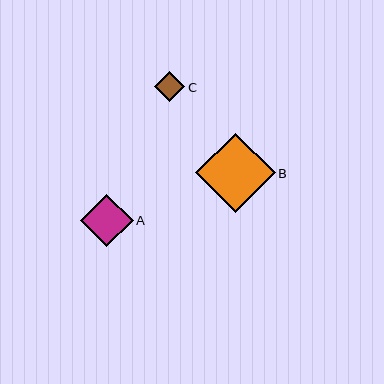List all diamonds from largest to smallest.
From largest to smallest: B, A, C.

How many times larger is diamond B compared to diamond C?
Diamond B is approximately 2.6 times the size of diamond C.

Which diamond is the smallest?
Diamond C is the smallest with a size of approximately 30 pixels.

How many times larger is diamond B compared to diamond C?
Diamond B is approximately 2.6 times the size of diamond C.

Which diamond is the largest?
Diamond B is the largest with a size of approximately 79 pixels.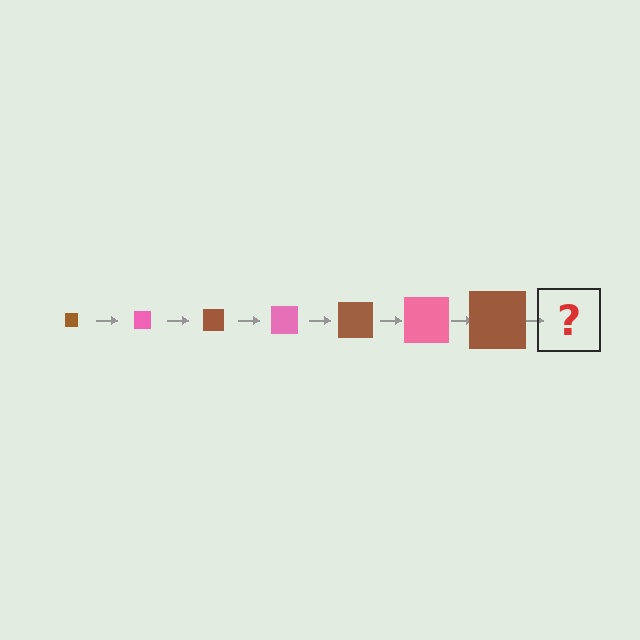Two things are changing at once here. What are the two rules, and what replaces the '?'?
The two rules are that the square grows larger each step and the color cycles through brown and pink. The '?' should be a pink square, larger than the previous one.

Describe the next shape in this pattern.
It should be a pink square, larger than the previous one.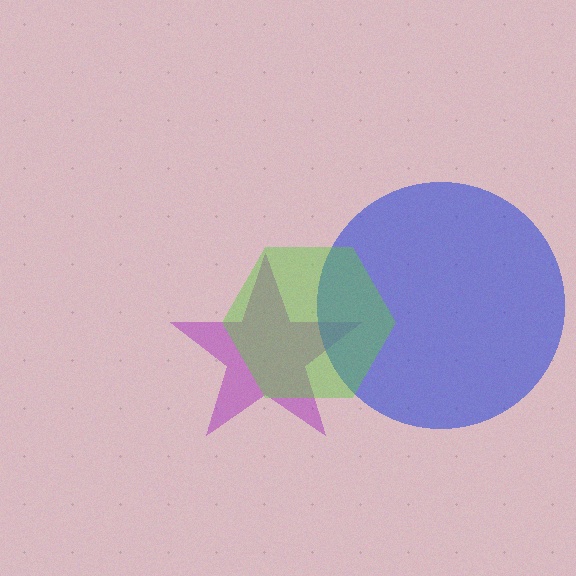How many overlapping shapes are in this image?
There are 3 overlapping shapes in the image.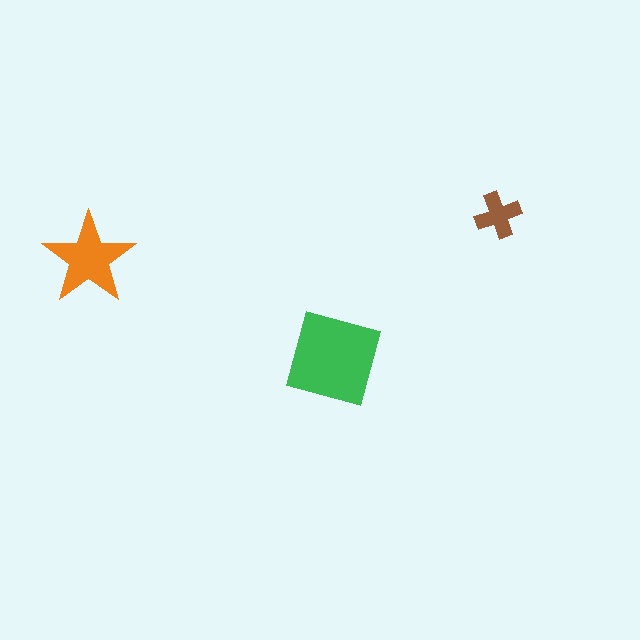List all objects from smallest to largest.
The brown cross, the orange star, the green square.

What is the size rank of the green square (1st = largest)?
1st.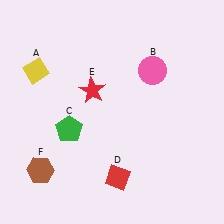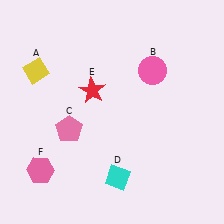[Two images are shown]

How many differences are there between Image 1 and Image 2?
There are 3 differences between the two images.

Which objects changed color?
C changed from green to pink. D changed from red to cyan. F changed from brown to pink.